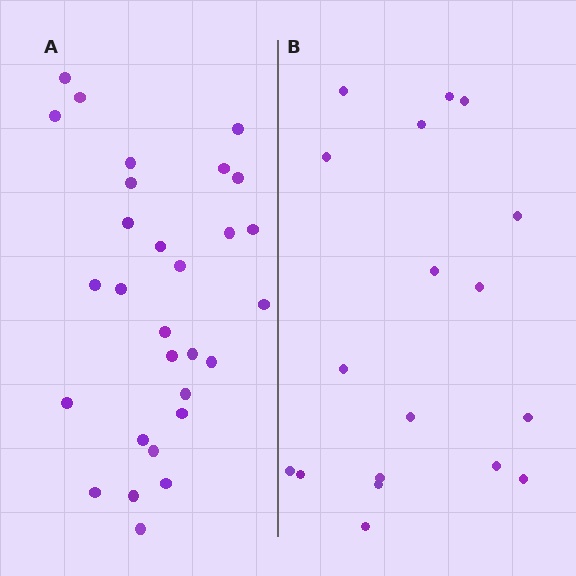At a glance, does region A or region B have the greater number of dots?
Region A (the left region) has more dots.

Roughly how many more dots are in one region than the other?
Region A has roughly 12 or so more dots than region B.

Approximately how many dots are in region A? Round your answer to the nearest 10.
About 30 dots. (The exact count is 29, which rounds to 30.)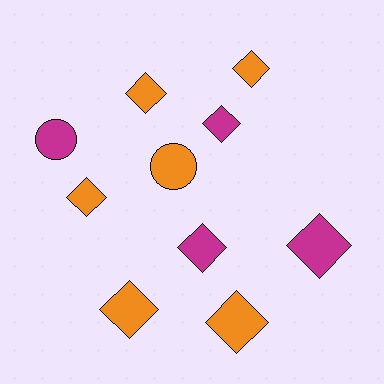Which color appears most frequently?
Orange, with 6 objects.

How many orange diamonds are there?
There are 5 orange diamonds.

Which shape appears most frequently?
Diamond, with 8 objects.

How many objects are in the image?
There are 10 objects.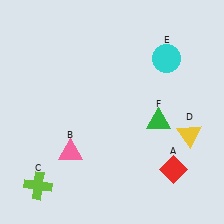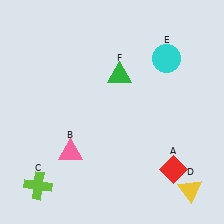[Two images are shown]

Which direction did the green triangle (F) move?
The green triangle (F) moved up.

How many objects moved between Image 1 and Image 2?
2 objects moved between the two images.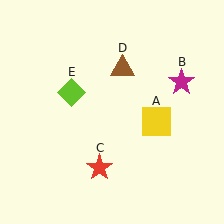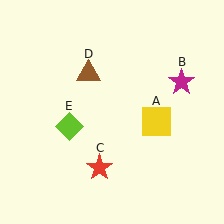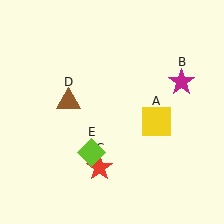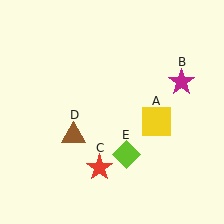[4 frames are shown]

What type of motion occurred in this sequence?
The brown triangle (object D), lime diamond (object E) rotated counterclockwise around the center of the scene.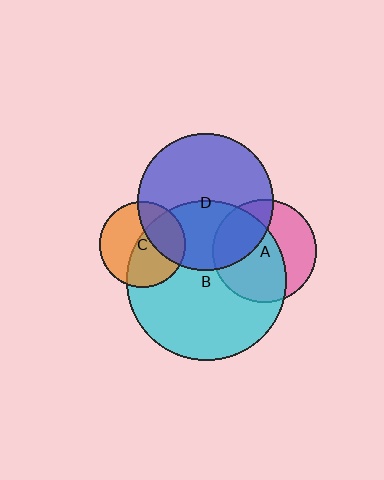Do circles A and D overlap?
Yes.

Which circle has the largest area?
Circle B (cyan).